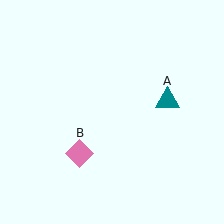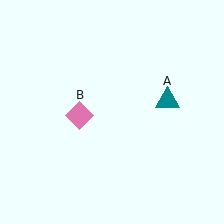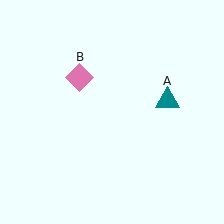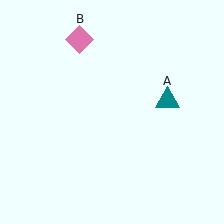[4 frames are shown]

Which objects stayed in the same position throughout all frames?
Teal triangle (object A) remained stationary.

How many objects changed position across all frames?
1 object changed position: pink diamond (object B).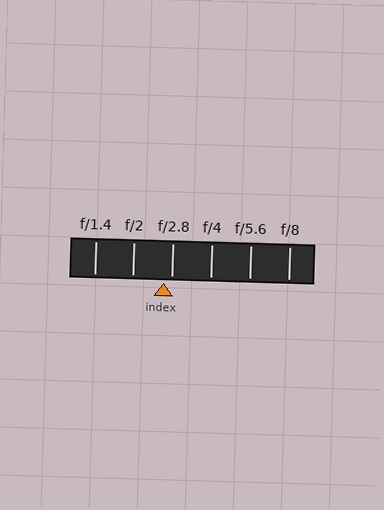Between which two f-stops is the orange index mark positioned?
The index mark is between f/2 and f/2.8.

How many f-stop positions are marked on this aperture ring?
There are 6 f-stop positions marked.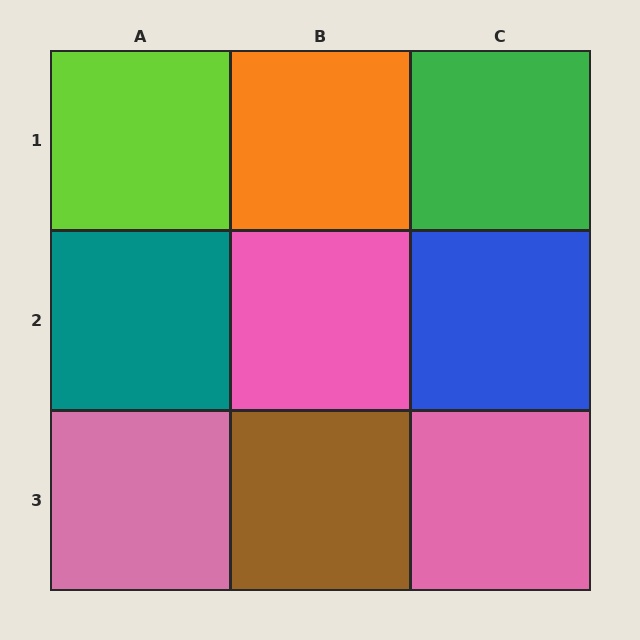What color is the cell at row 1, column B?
Orange.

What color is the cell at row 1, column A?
Lime.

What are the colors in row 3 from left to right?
Pink, brown, pink.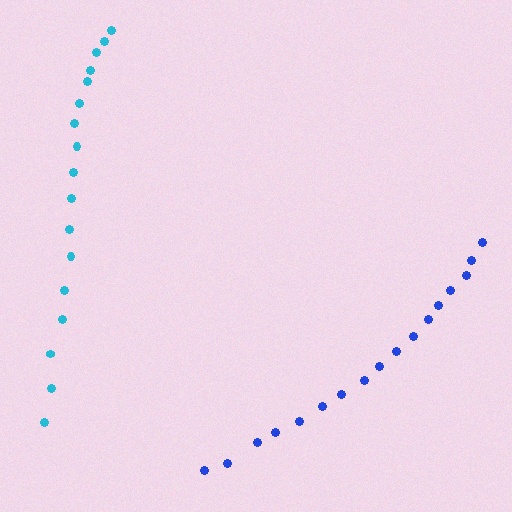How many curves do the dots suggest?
There are 2 distinct paths.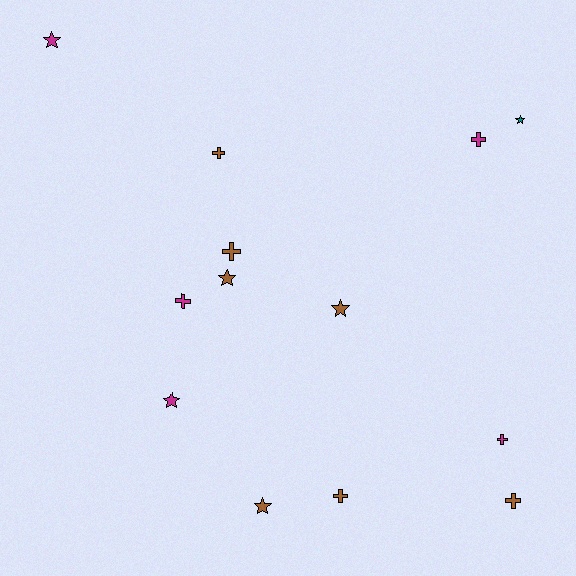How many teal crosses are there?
There are no teal crosses.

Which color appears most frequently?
Brown, with 7 objects.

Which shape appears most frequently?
Cross, with 7 objects.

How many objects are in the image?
There are 13 objects.